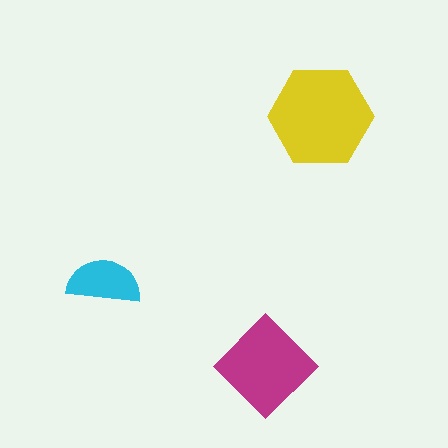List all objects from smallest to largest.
The cyan semicircle, the magenta diamond, the yellow hexagon.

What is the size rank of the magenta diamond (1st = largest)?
2nd.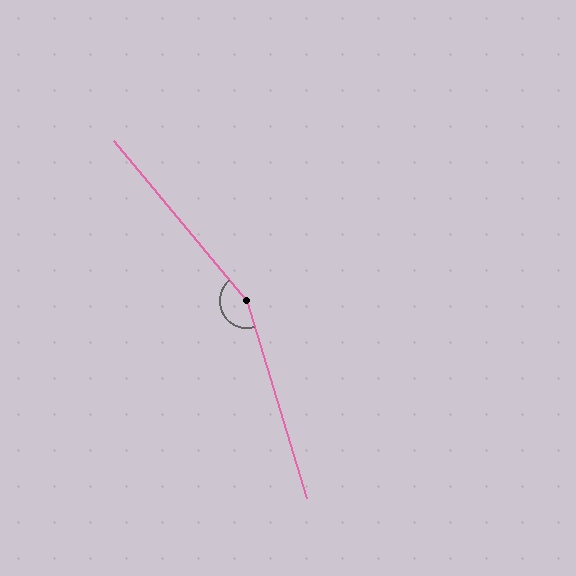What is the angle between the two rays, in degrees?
Approximately 157 degrees.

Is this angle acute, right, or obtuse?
It is obtuse.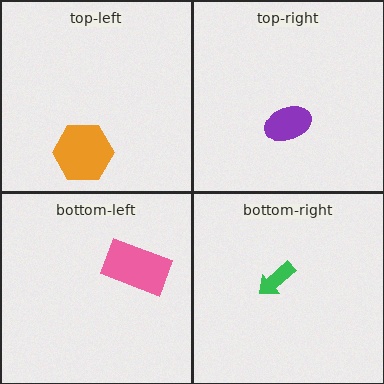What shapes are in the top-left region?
The orange hexagon.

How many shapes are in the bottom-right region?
1.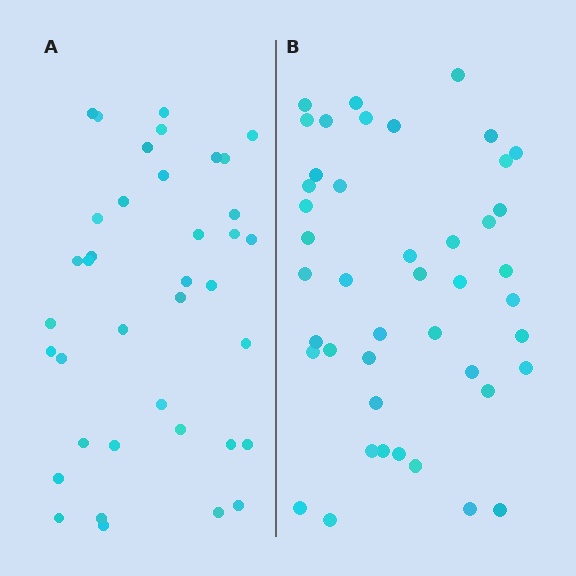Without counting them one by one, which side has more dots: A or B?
Region B (the right region) has more dots.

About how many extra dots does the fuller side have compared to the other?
Region B has about 6 more dots than region A.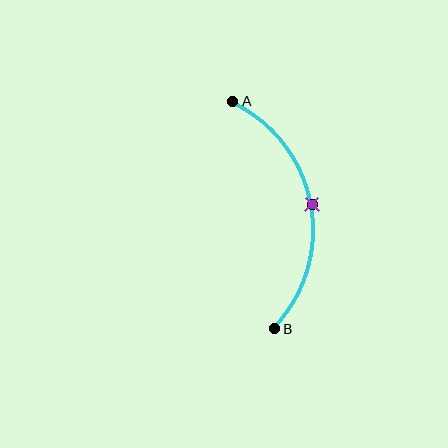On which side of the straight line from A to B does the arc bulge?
The arc bulges to the right of the straight line connecting A and B.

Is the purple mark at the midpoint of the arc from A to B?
Yes. The purple mark lies on the arc at equal arc-length from both A and B — it is the arc midpoint.